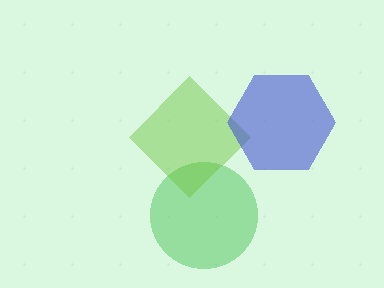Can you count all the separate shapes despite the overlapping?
Yes, there are 3 separate shapes.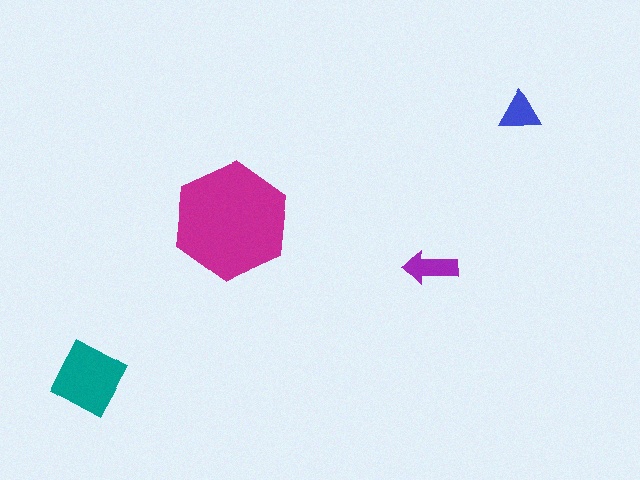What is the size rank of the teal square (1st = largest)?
2nd.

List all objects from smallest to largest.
The blue triangle, the purple arrow, the teal square, the magenta hexagon.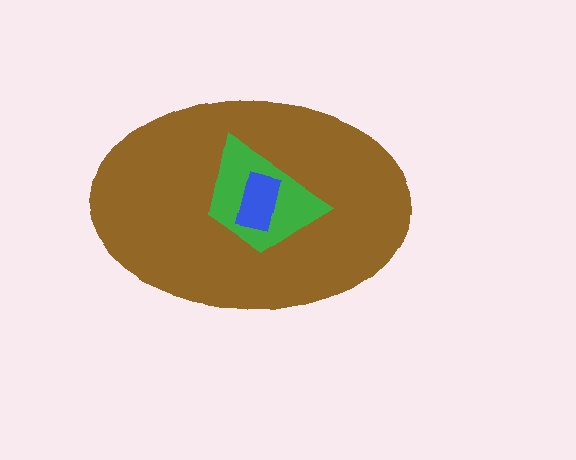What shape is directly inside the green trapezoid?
The blue rectangle.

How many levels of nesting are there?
3.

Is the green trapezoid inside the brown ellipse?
Yes.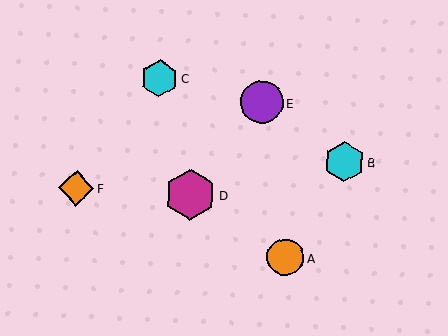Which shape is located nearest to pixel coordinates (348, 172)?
The cyan hexagon (labeled B) at (344, 162) is nearest to that location.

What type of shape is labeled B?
Shape B is a cyan hexagon.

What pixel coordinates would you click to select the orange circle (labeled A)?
Click at (285, 257) to select the orange circle A.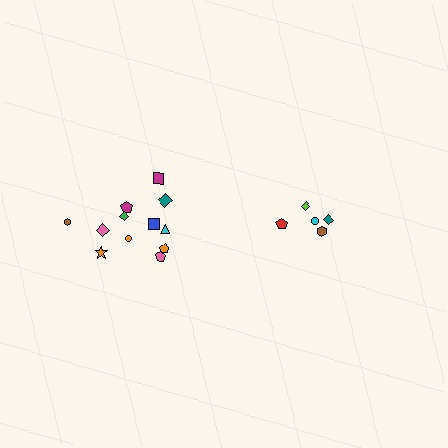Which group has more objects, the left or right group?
The left group.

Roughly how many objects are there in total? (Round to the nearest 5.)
Roughly 15 objects in total.